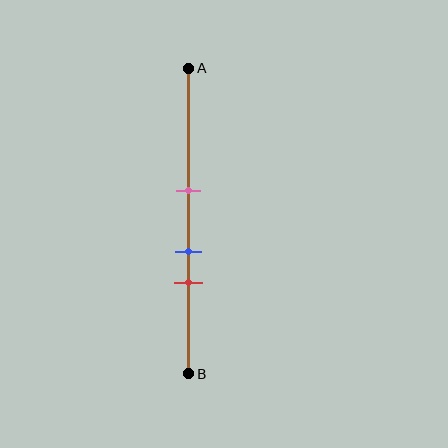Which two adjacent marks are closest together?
The blue and red marks are the closest adjacent pair.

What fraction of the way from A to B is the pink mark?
The pink mark is approximately 40% (0.4) of the way from A to B.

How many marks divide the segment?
There are 3 marks dividing the segment.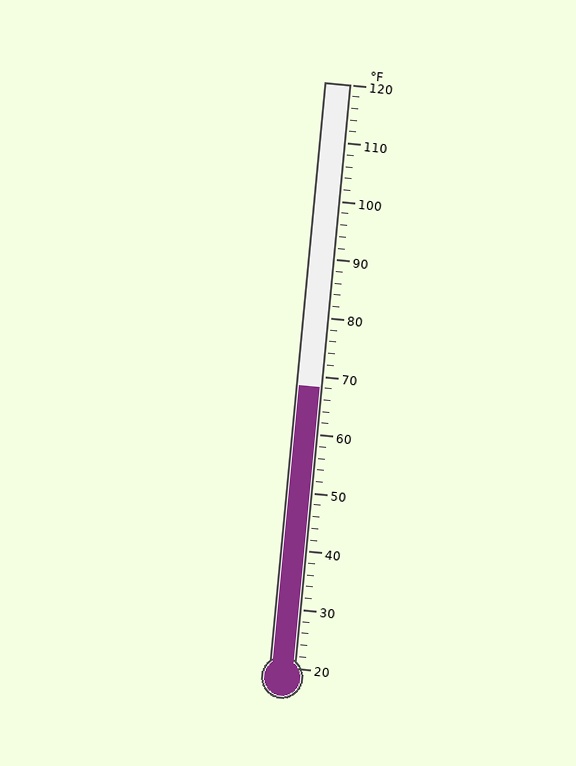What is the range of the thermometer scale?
The thermometer scale ranges from 20°F to 120°F.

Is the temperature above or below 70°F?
The temperature is below 70°F.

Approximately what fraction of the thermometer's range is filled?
The thermometer is filled to approximately 50% of its range.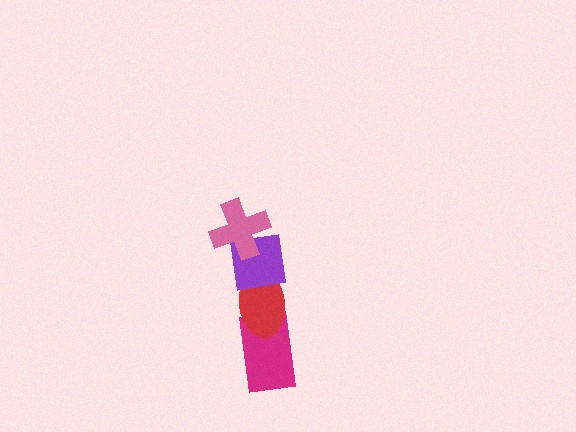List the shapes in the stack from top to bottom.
From top to bottom: the pink cross, the purple square, the red ellipse, the magenta rectangle.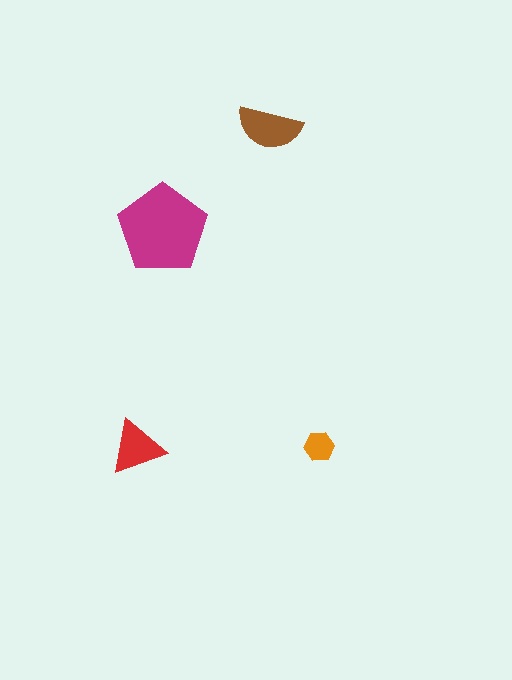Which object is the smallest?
The orange hexagon.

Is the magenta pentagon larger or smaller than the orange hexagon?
Larger.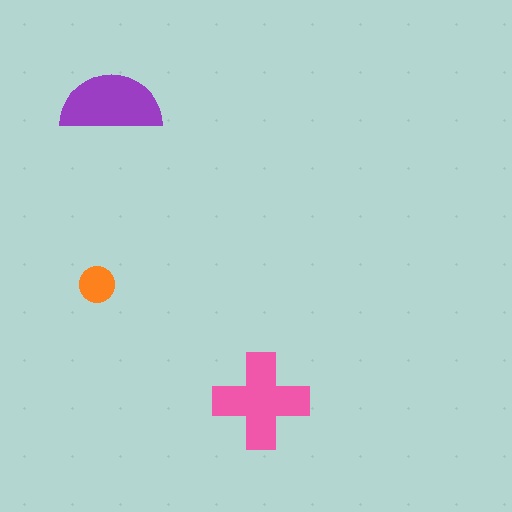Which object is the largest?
The pink cross.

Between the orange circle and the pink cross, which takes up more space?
The pink cross.